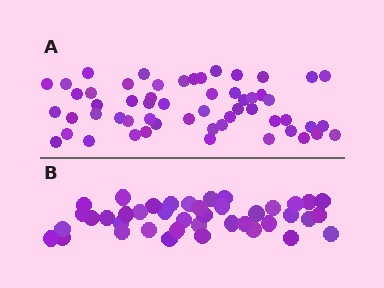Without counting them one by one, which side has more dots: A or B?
Region A (the top region) has more dots.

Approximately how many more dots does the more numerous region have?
Region A has approximately 15 more dots than region B.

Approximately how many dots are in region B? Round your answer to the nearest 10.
About 40 dots. (The exact count is 41, which rounds to 40.)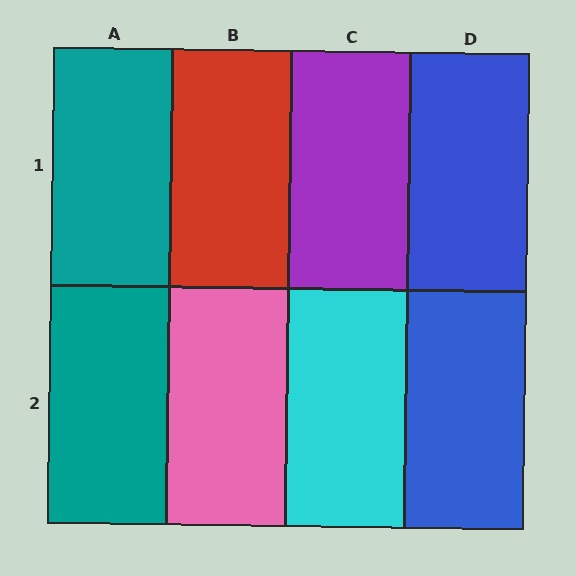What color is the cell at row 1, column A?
Teal.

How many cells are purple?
1 cell is purple.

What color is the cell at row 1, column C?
Purple.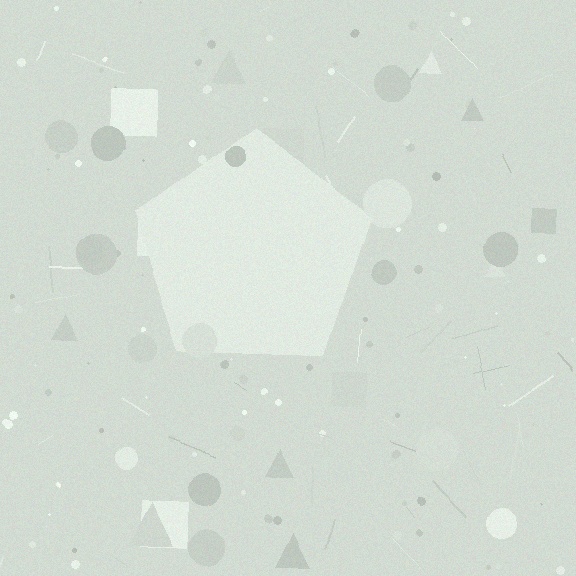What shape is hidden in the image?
A pentagon is hidden in the image.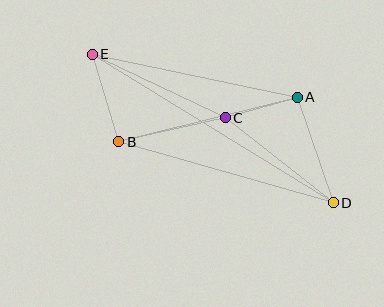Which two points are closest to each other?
Points A and C are closest to each other.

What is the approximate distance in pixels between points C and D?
The distance between C and D is approximately 137 pixels.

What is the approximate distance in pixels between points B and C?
The distance between B and C is approximately 109 pixels.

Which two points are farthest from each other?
Points D and E are farthest from each other.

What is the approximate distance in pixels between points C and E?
The distance between C and E is approximately 147 pixels.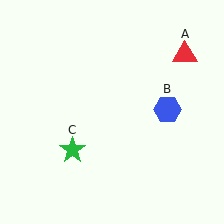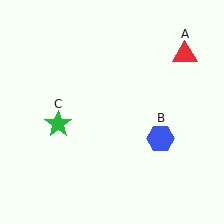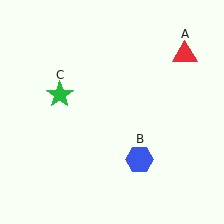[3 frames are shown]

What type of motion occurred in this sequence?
The blue hexagon (object B), green star (object C) rotated clockwise around the center of the scene.